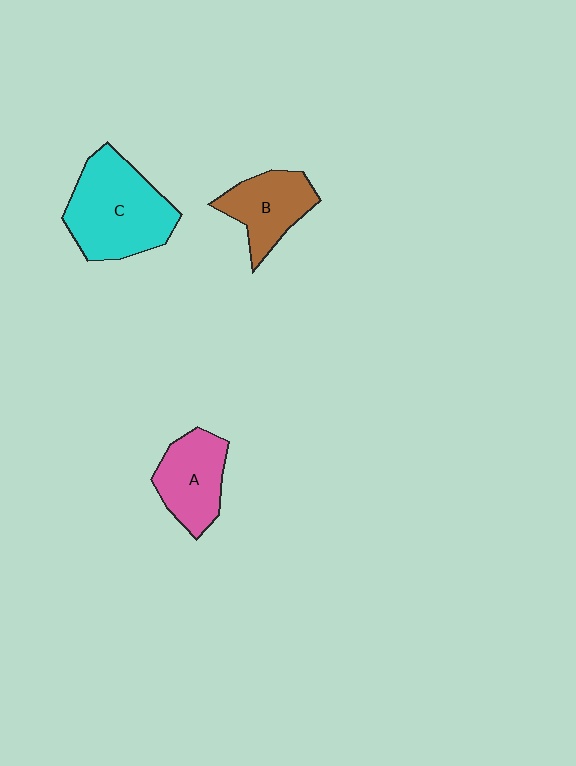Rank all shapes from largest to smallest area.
From largest to smallest: C (cyan), A (pink), B (brown).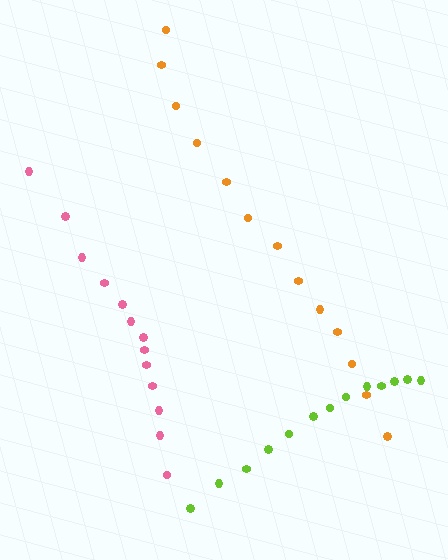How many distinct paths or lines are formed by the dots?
There are 3 distinct paths.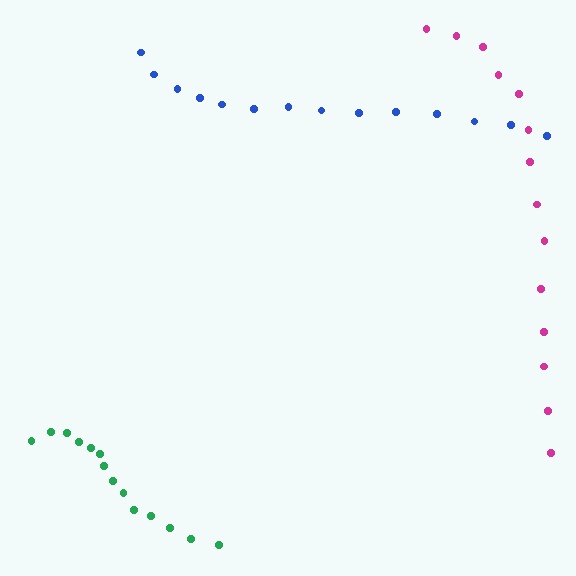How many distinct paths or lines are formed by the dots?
There are 3 distinct paths.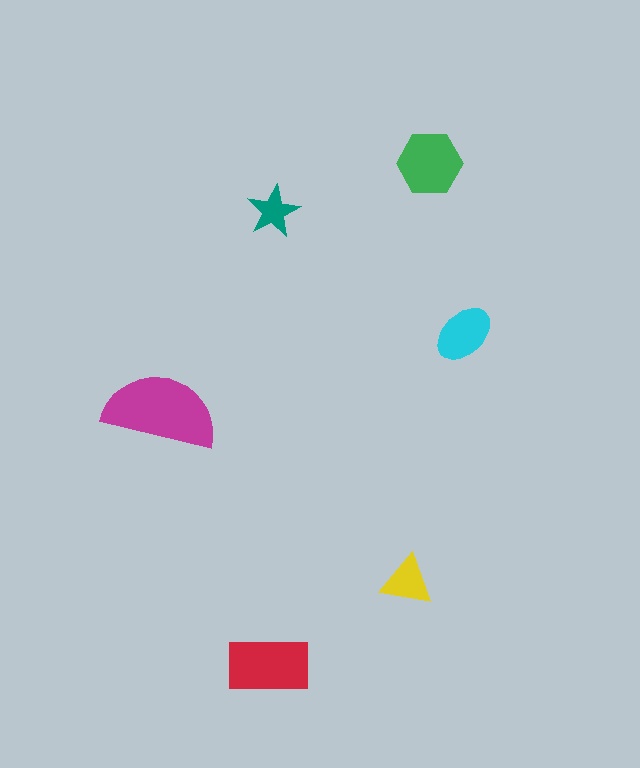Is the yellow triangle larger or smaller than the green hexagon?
Smaller.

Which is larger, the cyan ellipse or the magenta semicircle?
The magenta semicircle.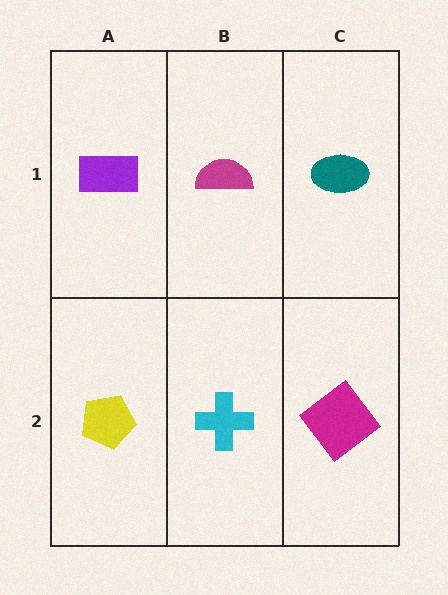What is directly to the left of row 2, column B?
A yellow pentagon.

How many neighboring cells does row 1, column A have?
2.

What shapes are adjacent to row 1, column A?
A yellow pentagon (row 2, column A), a magenta semicircle (row 1, column B).